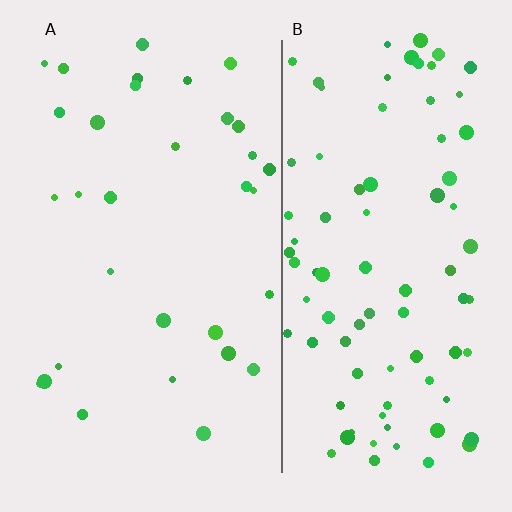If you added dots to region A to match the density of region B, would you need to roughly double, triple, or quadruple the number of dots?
Approximately triple.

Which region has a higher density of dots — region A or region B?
B (the right).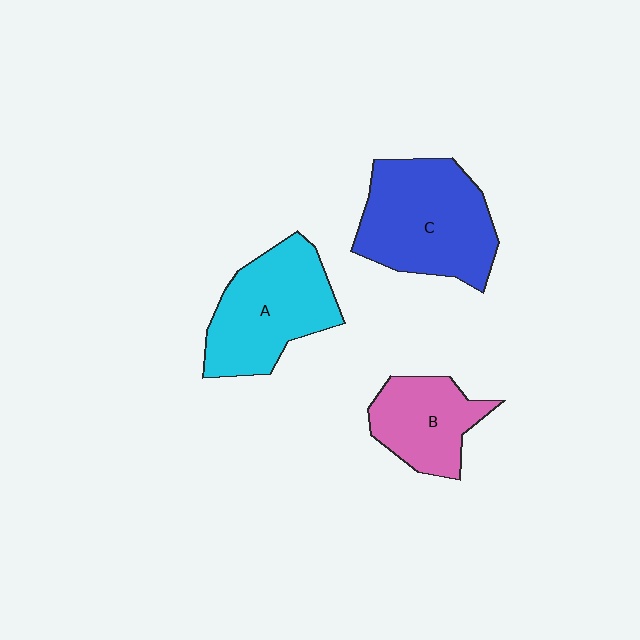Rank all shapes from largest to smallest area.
From largest to smallest: C (blue), A (cyan), B (pink).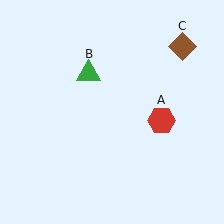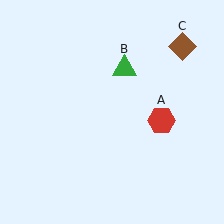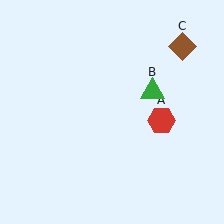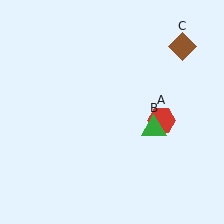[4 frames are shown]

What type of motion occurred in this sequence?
The green triangle (object B) rotated clockwise around the center of the scene.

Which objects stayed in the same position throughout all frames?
Red hexagon (object A) and brown diamond (object C) remained stationary.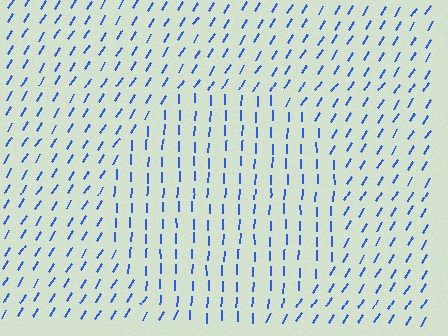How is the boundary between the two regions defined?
The boundary is defined purely by a change in line orientation (approximately 31 degrees difference). All lines are the same color and thickness.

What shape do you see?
I see a circle.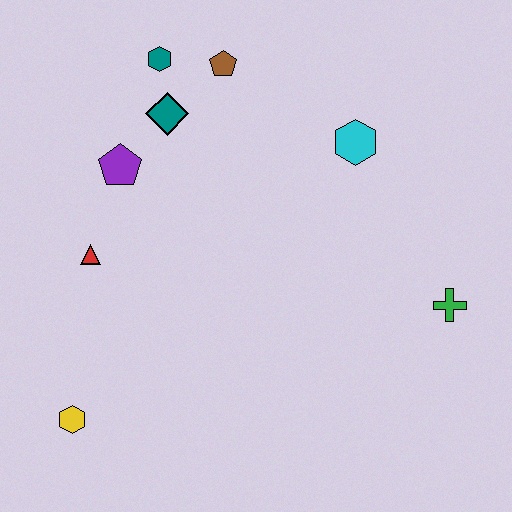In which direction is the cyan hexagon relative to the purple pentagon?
The cyan hexagon is to the right of the purple pentagon.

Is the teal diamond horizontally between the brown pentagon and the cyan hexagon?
No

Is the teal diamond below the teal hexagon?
Yes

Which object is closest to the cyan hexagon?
The brown pentagon is closest to the cyan hexagon.